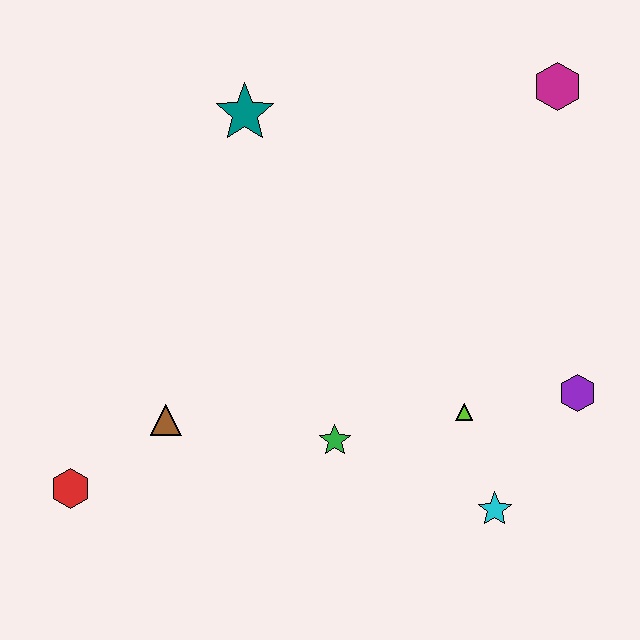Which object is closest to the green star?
The lime triangle is closest to the green star.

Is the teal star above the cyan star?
Yes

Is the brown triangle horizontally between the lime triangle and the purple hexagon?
No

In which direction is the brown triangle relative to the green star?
The brown triangle is to the left of the green star.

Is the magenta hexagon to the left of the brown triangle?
No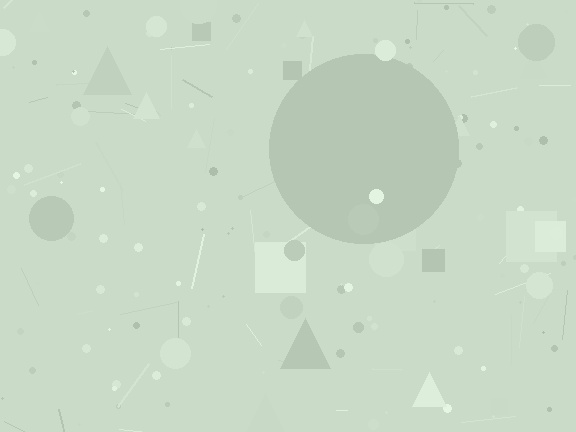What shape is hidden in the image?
A circle is hidden in the image.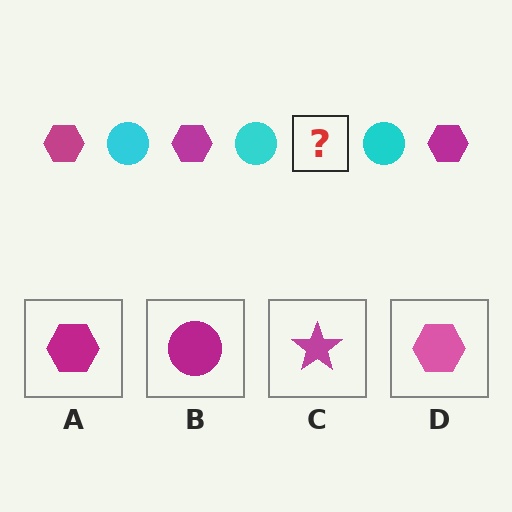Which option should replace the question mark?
Option A.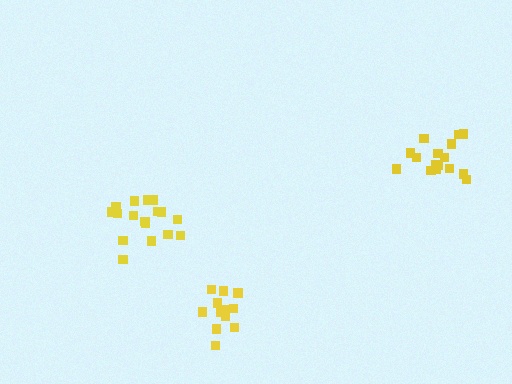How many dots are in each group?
Group 1: 16 dots, Group 2: 12 dots, Group 3: 17 dots (45 total).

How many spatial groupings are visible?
There are 3 spatial groupings.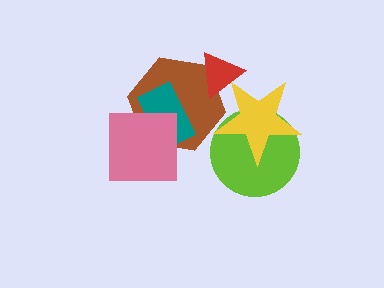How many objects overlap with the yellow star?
3 objects overlap with the yellow star.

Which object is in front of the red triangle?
The yellow star is in front of the red triangle.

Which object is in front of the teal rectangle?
The pink square is in front of the teal rectangle.